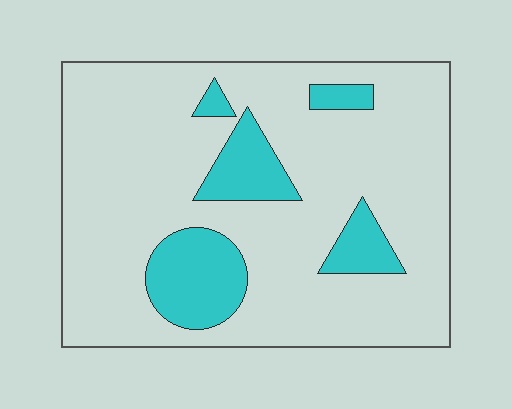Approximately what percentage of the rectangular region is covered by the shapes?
Approximately 20%.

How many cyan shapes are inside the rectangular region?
5.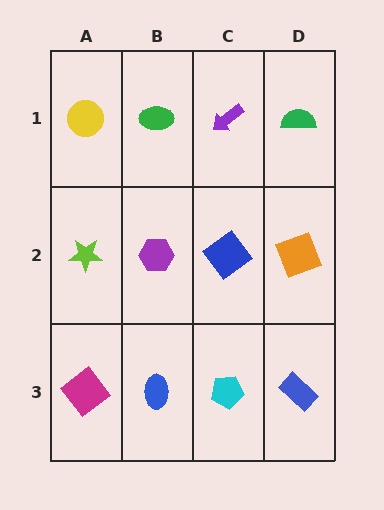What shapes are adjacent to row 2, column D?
A green semicircle (row 1, column D), a blue rectangle (row 3, column D), a blue diamond (row 2, column C).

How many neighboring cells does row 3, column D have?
2.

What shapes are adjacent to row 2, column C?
A purple arrow (row 1, column C), a cyan pentagon (row 3, column C), a purple hexagon (row 2, column B), an orange square (row 2, column D).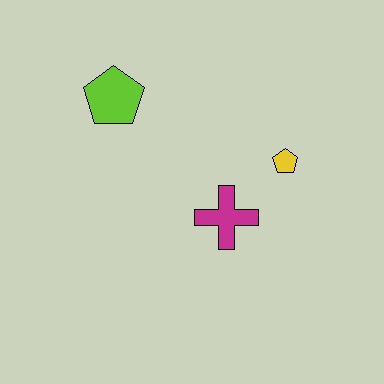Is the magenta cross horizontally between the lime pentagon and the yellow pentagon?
Yes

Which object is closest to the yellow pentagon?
The magenta cross is closest to the yellow pentagon.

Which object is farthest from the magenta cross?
The lime pentagon is farthest from the magenta cross.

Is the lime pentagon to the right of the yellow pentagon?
No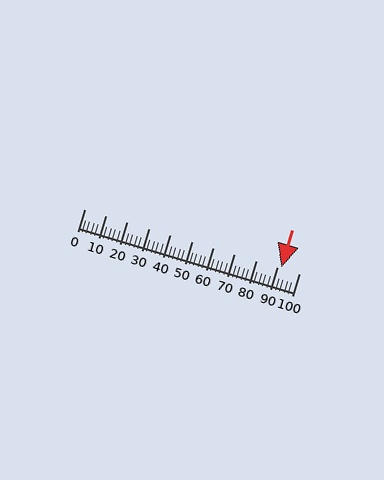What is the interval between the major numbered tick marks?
The major tick marks are spaced 10 units apart.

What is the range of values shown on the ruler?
The ruler shows values from 0 to 100.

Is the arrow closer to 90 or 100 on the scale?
The arrow is closer to 90.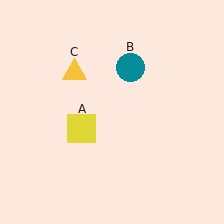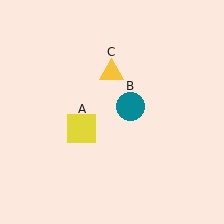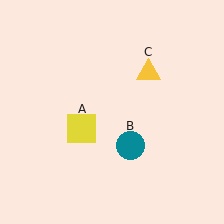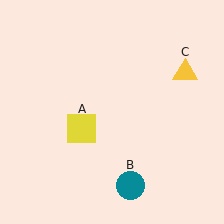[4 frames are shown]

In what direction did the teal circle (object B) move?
The teal circle (object B) moved down.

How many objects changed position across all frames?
2 objects changed position: teal circle (object B), yellow triangle (object C).